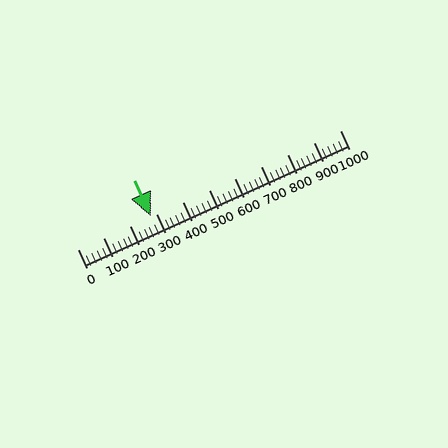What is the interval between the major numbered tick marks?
The major tick marks are spaced 100 units apart.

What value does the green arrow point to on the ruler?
The green arrow points to approximately 280.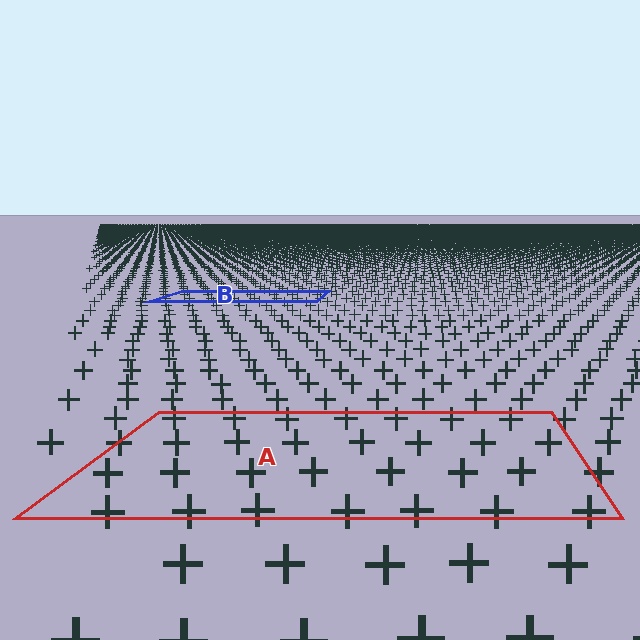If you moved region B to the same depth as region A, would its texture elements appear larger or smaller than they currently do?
They would appear larger. At a closer depth, the same texture elements are projected at a bigger on-screen size.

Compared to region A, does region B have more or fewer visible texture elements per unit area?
Region B has more texture elements per unit area — they are packed more densely because it is farther away.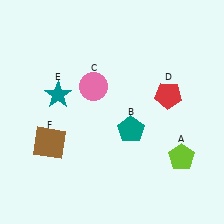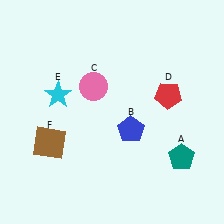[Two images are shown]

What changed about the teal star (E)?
In Image 1, E is teal. In Image 2, it changed to cyan.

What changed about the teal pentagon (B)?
In Image 1, B is teal. In Image 2, it changed to blue.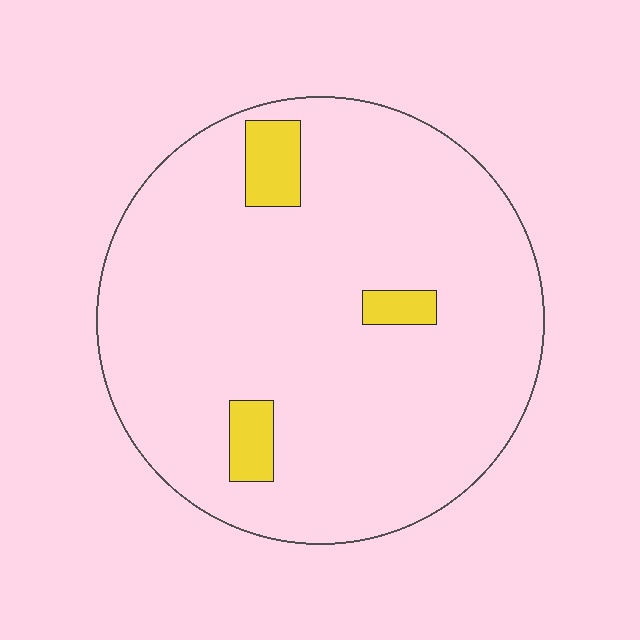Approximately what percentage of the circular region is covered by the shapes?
Approximately 5%.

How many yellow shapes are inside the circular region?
3.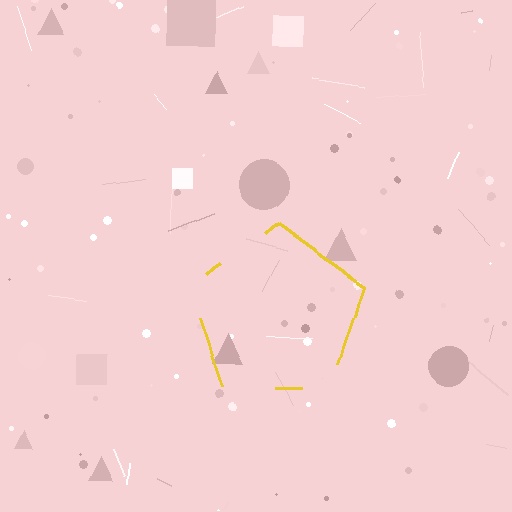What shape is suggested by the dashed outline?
The dashed outline suggests a pentagon.